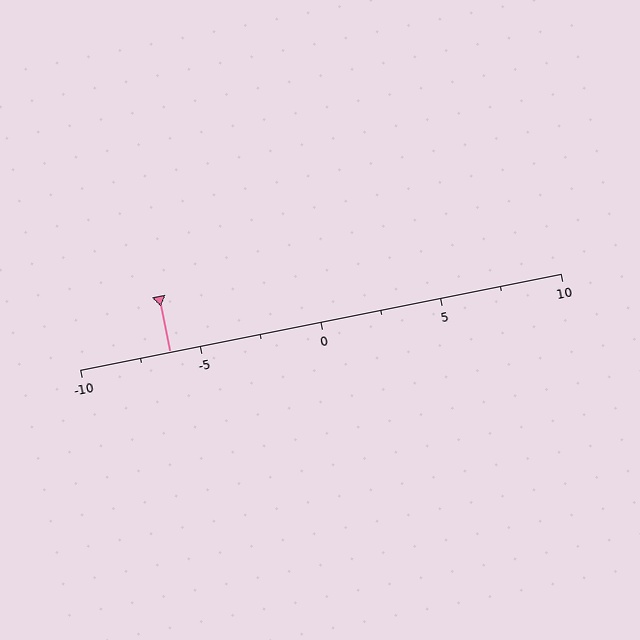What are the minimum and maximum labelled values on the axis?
The axis runs from -10 to 10.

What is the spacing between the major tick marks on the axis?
The major ticks are spaced 5 apart.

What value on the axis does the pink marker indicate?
The marker indicates approximately -6.2.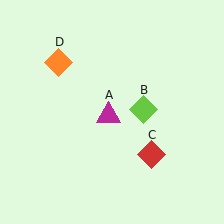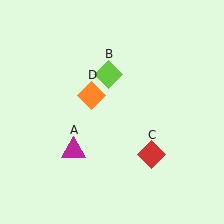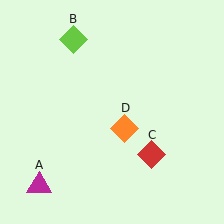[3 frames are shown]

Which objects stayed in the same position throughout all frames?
Red diamond (object C) remained stationary.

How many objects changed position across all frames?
3 objects changed position: magenta triangle (object A), lime diamond (object B), orange diamond (object D).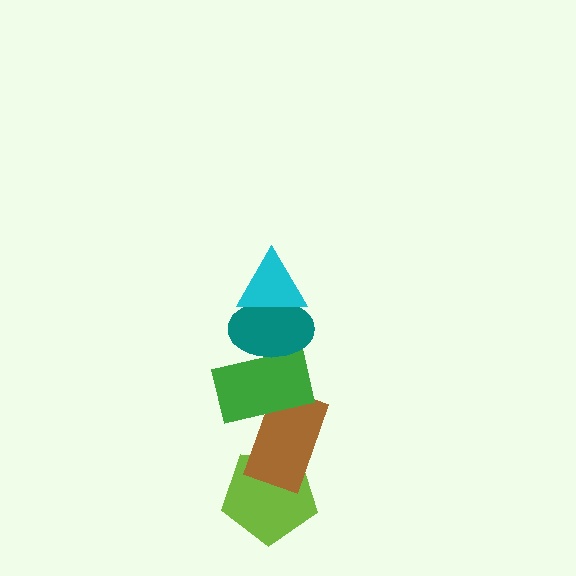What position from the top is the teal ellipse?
The teal ellipse is 2nd from the top.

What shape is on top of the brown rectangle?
The green rectangle is on top of the brown rectangle.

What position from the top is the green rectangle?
The green rectangle is 3rd from the top.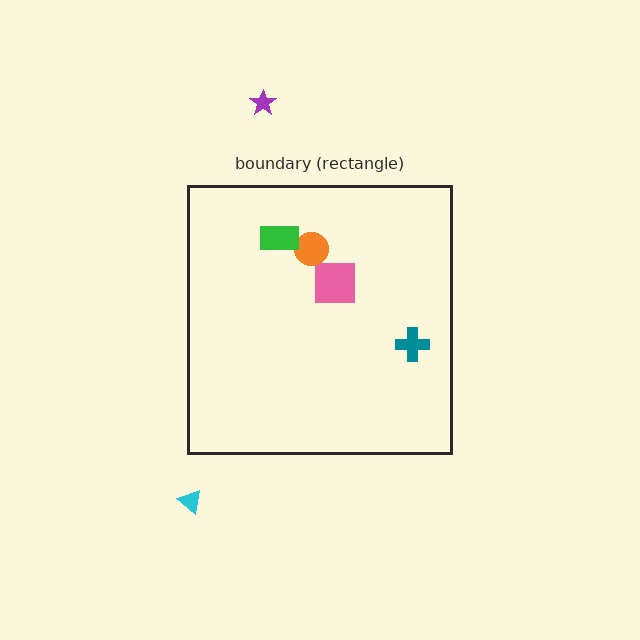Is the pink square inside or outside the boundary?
Inside.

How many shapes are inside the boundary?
4 inside, 2 outside.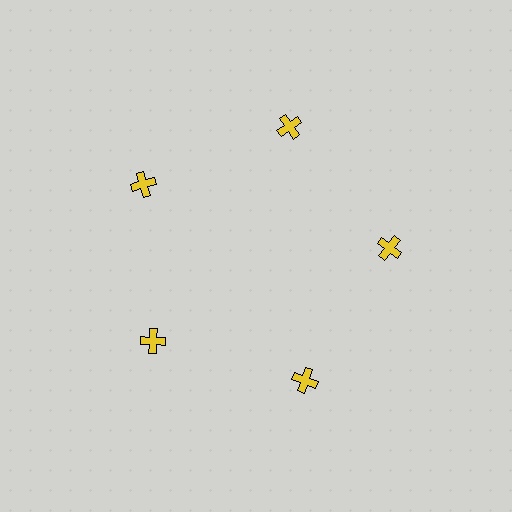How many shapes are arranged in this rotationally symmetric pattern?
There are 5 shapes, arranged in 5 groups of 1.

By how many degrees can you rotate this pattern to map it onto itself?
The pattern maps onto itself every 72 degrees of rotation.